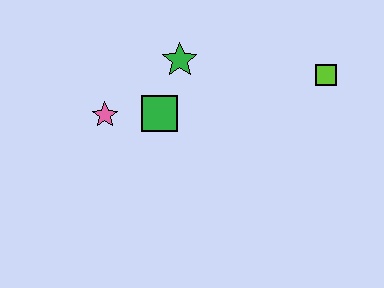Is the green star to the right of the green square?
Yes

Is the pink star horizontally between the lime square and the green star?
No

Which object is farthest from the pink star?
The lime square is farthest from the pink star.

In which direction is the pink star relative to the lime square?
The pink star is to the left of the lime square.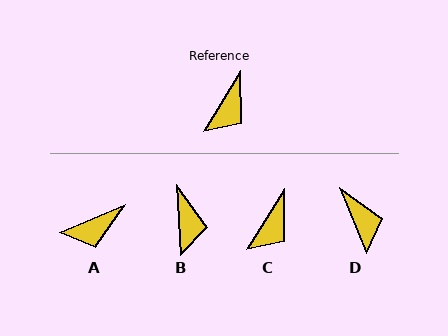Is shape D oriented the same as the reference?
No, it is off by about 54 degrees.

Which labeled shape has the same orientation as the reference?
C.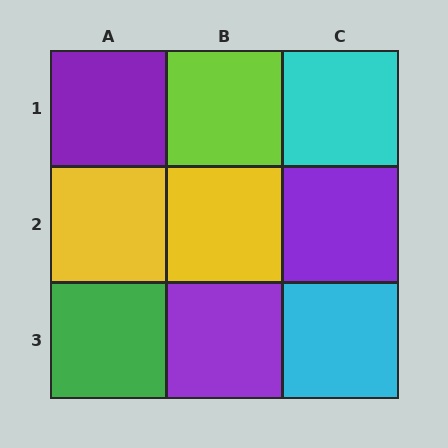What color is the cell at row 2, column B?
Yellow.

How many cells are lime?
1 cell is lime.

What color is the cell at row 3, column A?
Green.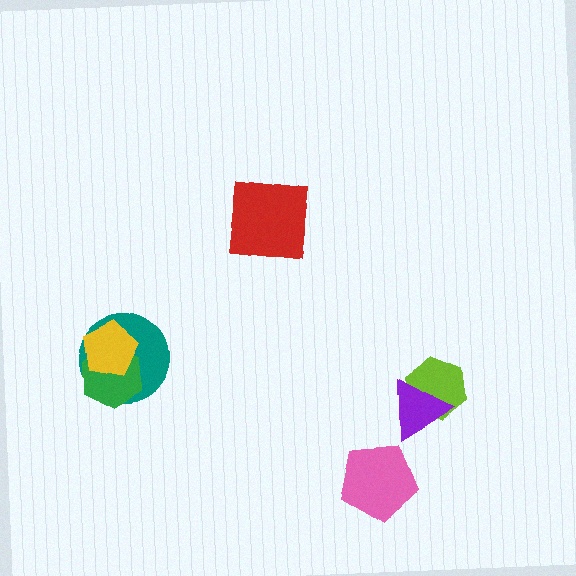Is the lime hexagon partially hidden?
Yes, it is partially covered by another shape.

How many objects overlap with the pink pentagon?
0 objects overlap with the pink pentagon.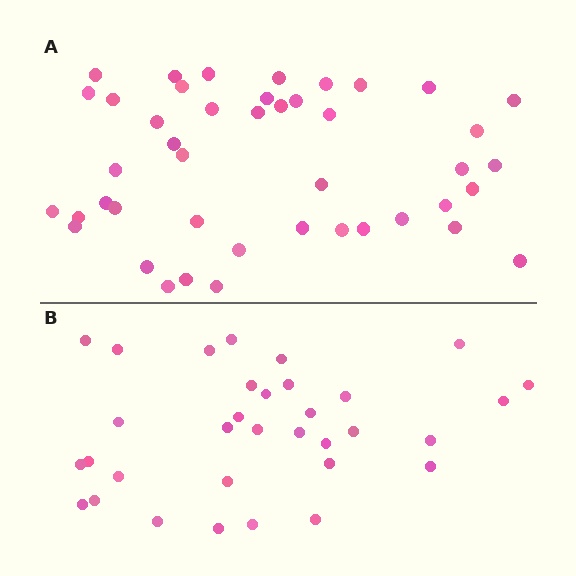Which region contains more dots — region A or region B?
Region A (the top region) has more dots.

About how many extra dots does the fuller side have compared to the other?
Region A has roughly 12 or so more dots than region B.